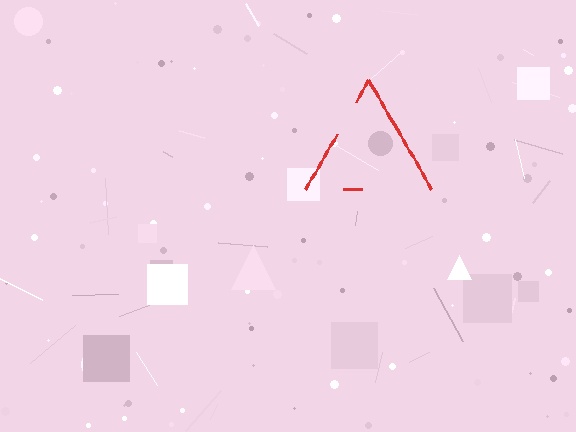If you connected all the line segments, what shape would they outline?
They would outline a triangle.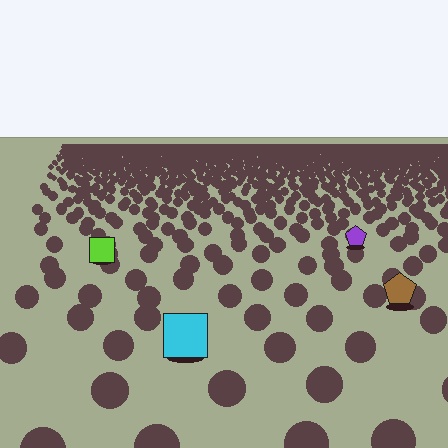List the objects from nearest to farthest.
From nearest to farthest: the cyan square, the brown pentagon, the lime square, the purple pentagon.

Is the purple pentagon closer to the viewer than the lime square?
No. The lime square is closer — you can tell from the texture gradient: the ground texture is coarser near it.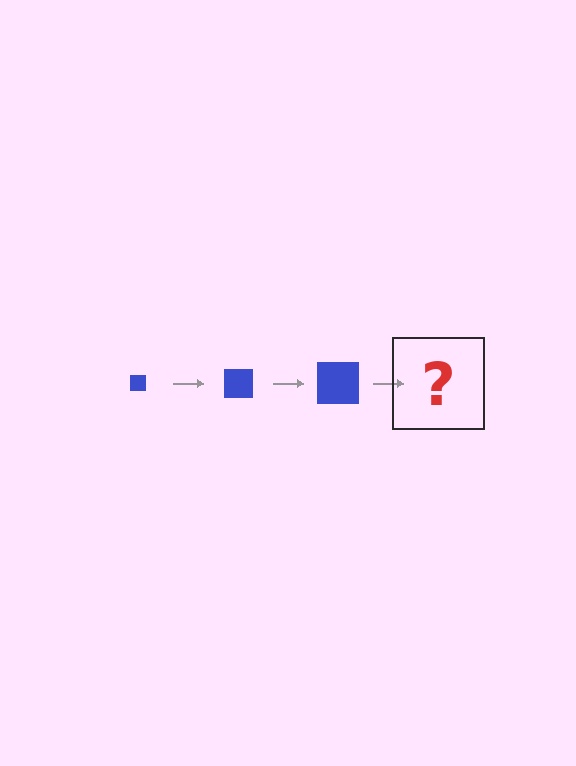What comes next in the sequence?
The next element should be a blue square, larger than the previous one.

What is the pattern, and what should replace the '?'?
The pattern is that the square gets progressively larger each step. The '?' should be a blue square, larger than the previous one.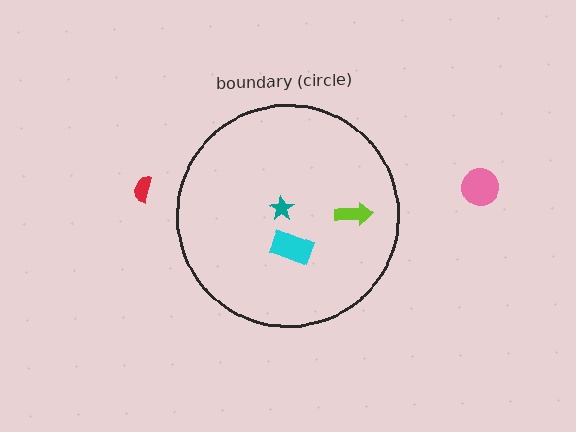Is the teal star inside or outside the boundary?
Inside.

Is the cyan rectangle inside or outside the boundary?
Inside.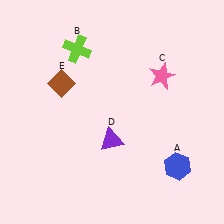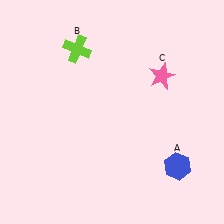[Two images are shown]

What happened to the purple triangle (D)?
The purple triangle (D) was removed in Image 2. It was in the bottom-left area of Image 1.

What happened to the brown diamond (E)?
The brown diamond (E) was removed in Image 2. It was in the top-left area of Image 1.